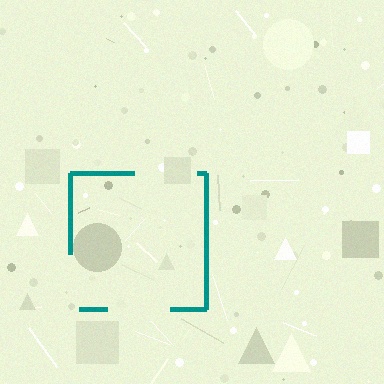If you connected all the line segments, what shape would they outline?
They would outline a square.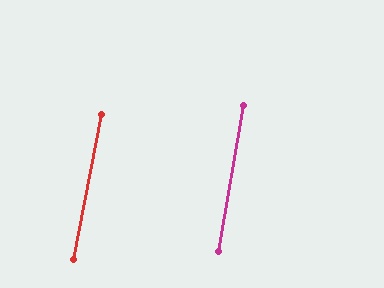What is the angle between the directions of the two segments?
Approximately 1 degree.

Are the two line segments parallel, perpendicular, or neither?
Parallel — their directions differ by only 1.2°.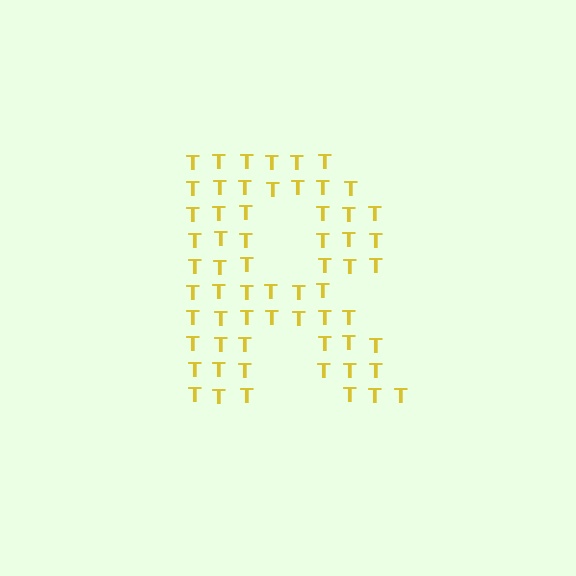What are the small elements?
The small elements are letter T's.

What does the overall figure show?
The overall figure shows the letter R.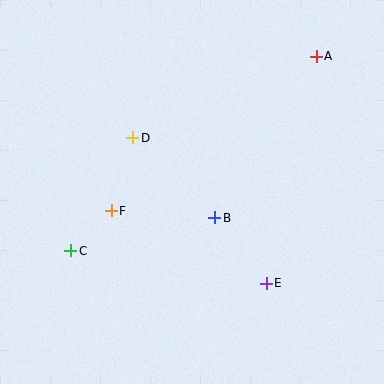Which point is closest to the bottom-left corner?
Point C is closest to the bottom-left corner.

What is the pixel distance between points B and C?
The distance between B and C is 148 pixels.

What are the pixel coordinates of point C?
Point C is at (71, 251).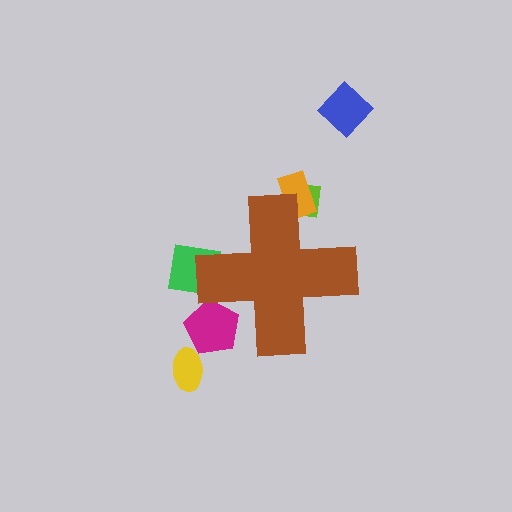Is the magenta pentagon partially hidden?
Yes, the magenta pentagon is partially hidden behind the brown cross.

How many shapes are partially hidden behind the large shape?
4 shapes are partially hidden.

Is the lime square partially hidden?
Yes, the lime square is partially hidden behind the brown cross.